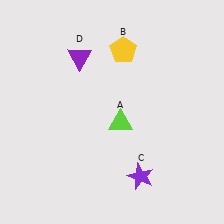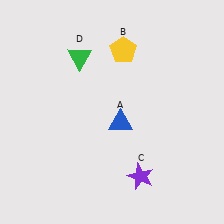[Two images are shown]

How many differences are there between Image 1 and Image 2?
There are 2 differences between the two images.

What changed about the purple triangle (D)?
In Image 1, D is purple. In Image 2, it changed to green.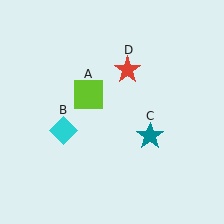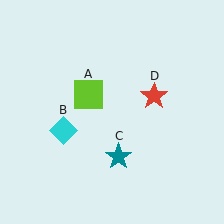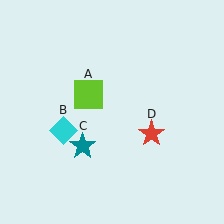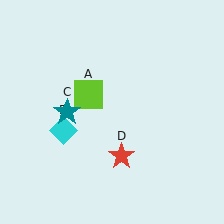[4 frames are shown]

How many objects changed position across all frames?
2 objects changed position: teal star (object C), red star (object D).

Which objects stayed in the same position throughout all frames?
Lime square (object A) and cyan diamond (object B) remained stationary.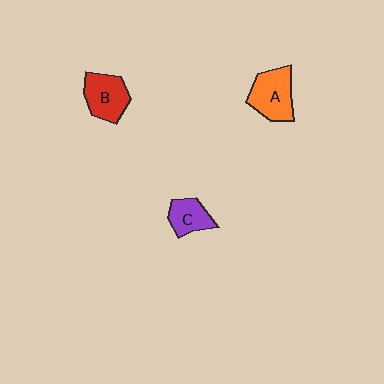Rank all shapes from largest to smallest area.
From largest to smallest: A (orange), B (red), C (purple).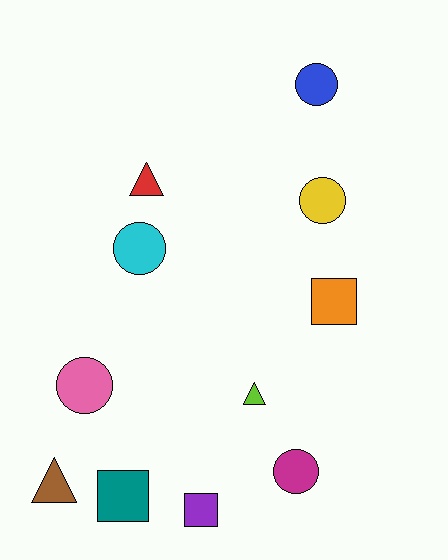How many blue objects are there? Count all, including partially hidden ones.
There is 1 blue object.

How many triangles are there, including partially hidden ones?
There are 3 triangles.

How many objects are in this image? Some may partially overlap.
There are 11 objects.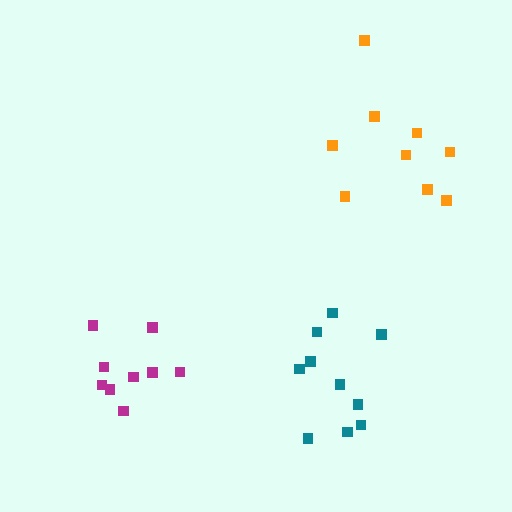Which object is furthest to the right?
The orange cluster is rightmost.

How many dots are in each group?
Group 1: 9 dots, Group 2: 9 dots, Group 3: 10 dots (28 total).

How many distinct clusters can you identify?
There are 3 distinct clusters.